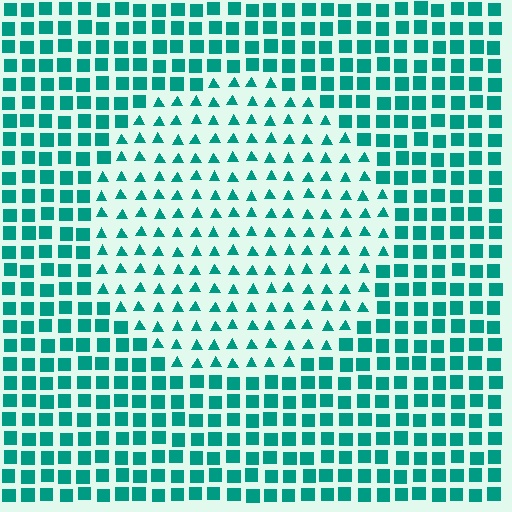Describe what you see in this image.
The image is filled with small teal elements arranged in a uniform grid. A circle-shaped region contains triangles, while the surrounding area contains squares. The boundary is defined purely by the change in element shape.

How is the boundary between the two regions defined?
The boundary is defined by a change in element shape: triangles inside vs. squares outside. All elements share the same color and spacing.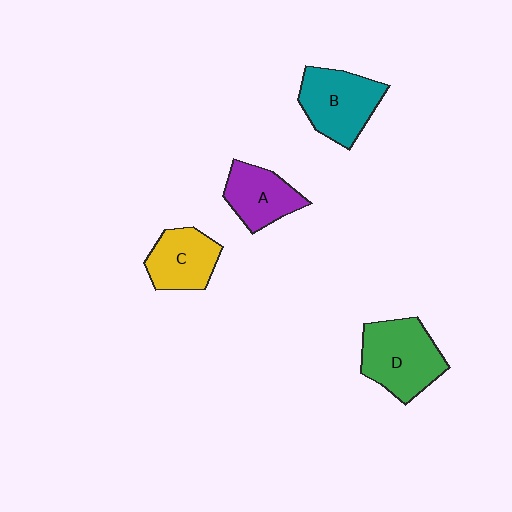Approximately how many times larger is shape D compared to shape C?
Approximately 1.4 times.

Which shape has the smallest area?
Shape A (purple).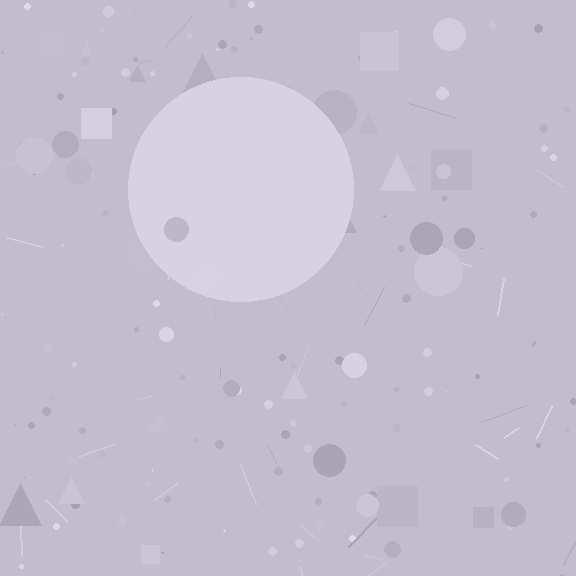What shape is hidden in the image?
A circle is hidden in the image.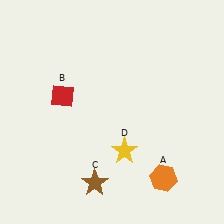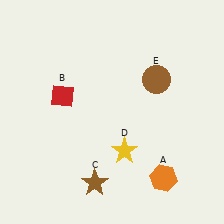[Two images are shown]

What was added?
A brown circle (E) was added in Image 2.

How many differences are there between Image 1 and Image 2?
There is 1 difference between the two images.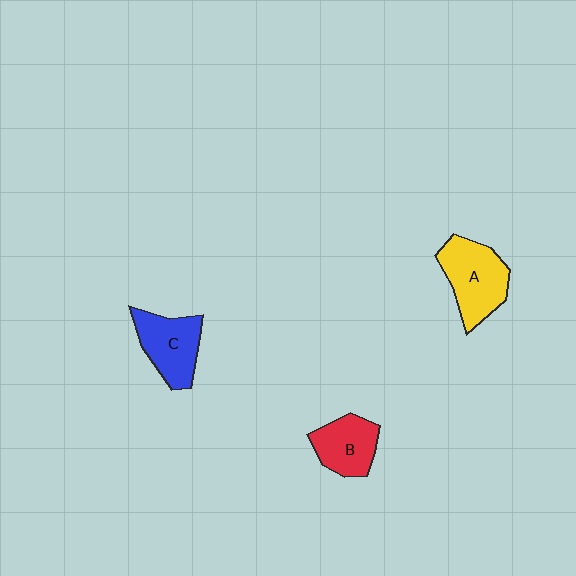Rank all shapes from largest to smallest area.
From largest to smallest: A (yellow), C (blue), B (red).